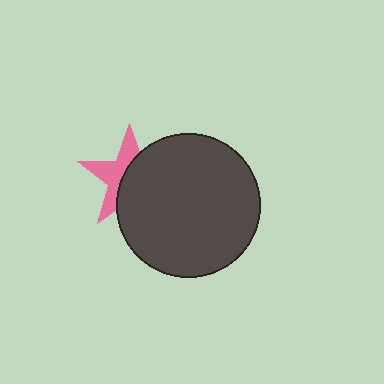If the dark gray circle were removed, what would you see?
You would see the complete pink star.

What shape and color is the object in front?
The object in front is a dark gray circle.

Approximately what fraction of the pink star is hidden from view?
Roughly 55% of the pink star is hidden behind the dark gray circle.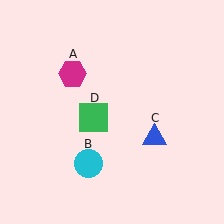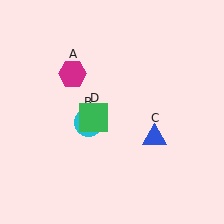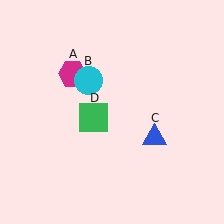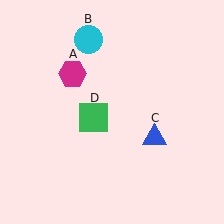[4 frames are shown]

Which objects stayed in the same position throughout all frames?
Magenta hexagon (object A) and blue triangle (object C) and green square (object D) remained stationary.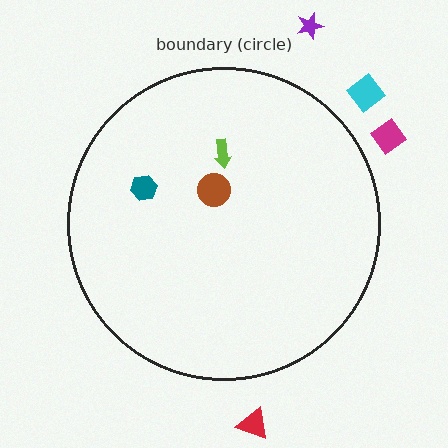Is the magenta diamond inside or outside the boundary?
Outside.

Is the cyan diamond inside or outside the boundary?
Outside.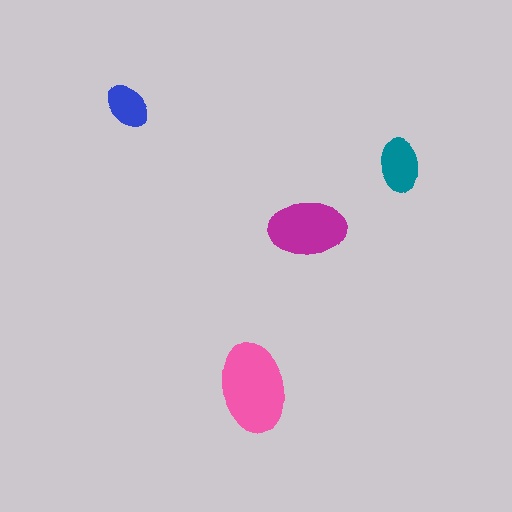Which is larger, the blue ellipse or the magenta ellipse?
The magenta one.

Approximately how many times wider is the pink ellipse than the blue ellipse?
About 2 times wider.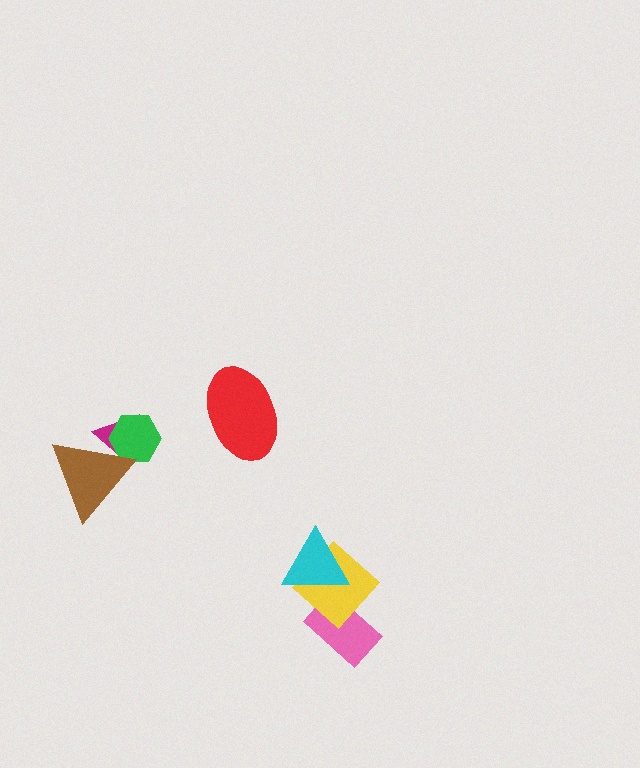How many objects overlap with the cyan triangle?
1 object overlaps with the cyan triangle.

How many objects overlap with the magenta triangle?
2 objects overlap with the magenta triangle.